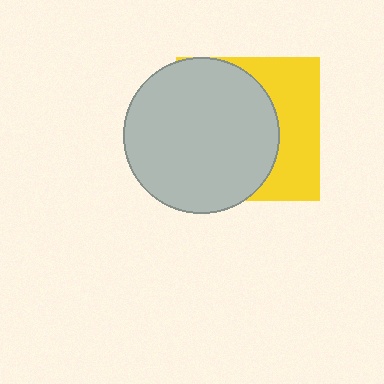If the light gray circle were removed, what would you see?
You would see the complete yellow square.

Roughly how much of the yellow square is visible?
A small part of it is visible (roughly 37%).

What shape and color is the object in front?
The object in front is a light gray circle.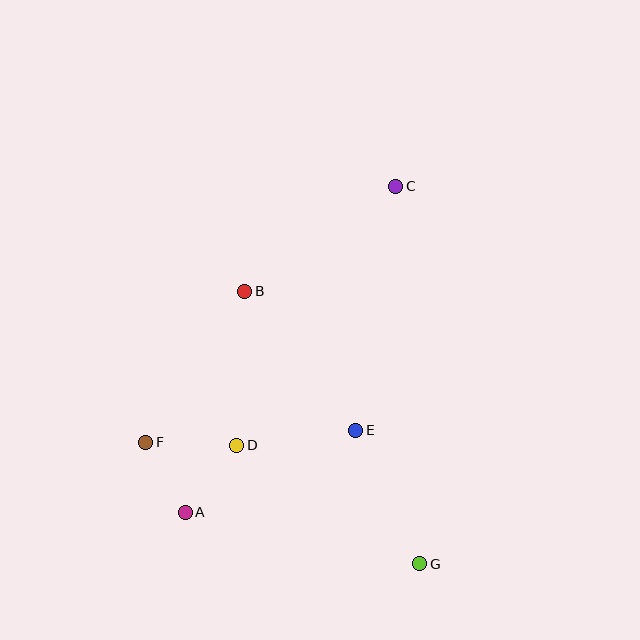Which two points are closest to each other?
Points A and F are closest to each other.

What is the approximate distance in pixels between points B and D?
The distance between B and D is approximately 154 pixels.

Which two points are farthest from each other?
Points A and C are farthest from each other.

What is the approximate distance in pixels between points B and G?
The distance between B and G is approximately 324 pixels.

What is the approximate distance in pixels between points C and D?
The distance between C and D is approximately 304 pixels.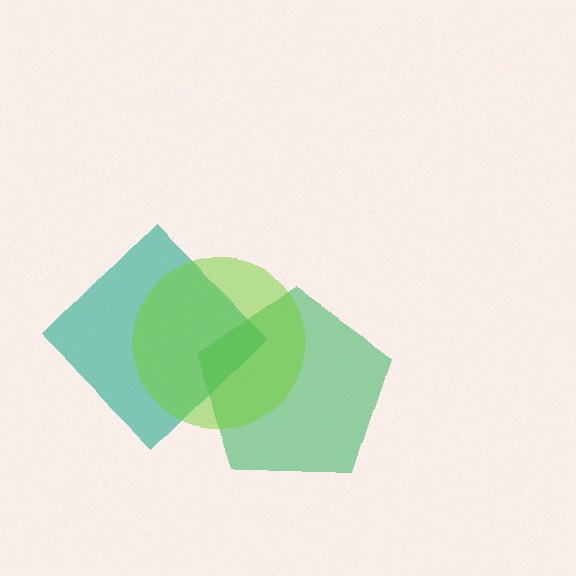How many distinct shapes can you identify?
There are 3 distinct shapes: a teal diamond, a green pentagon, a lime circle.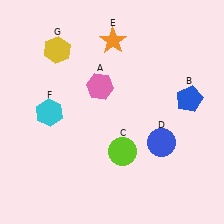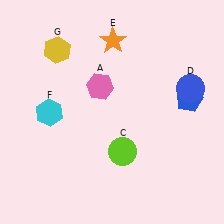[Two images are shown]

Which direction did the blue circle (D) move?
The blue circle (D) moved up.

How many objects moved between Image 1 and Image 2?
1 object moved between the two images.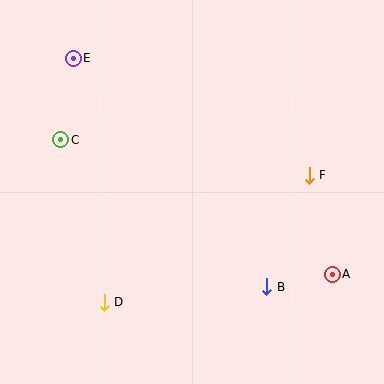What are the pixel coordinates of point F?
Point F is at (309, 175).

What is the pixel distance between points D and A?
The distance between D and A is 230 pixels.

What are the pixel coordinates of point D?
Point D is at (104, 302).